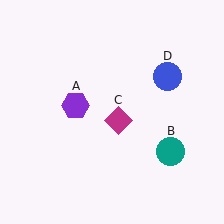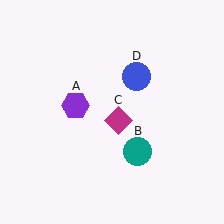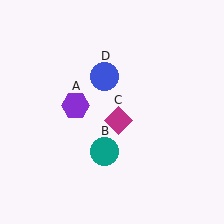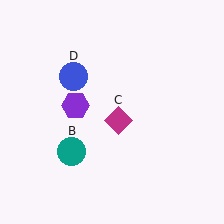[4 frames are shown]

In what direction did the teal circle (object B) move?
The teal circle (object B) moved left.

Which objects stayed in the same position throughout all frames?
Purple hexagon (object A) and magenta diamond (object C) remained stationary.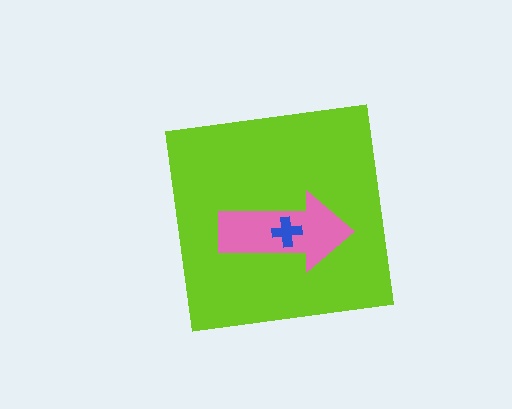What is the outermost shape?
The lime square.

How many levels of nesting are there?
3.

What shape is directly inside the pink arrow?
The blue cross.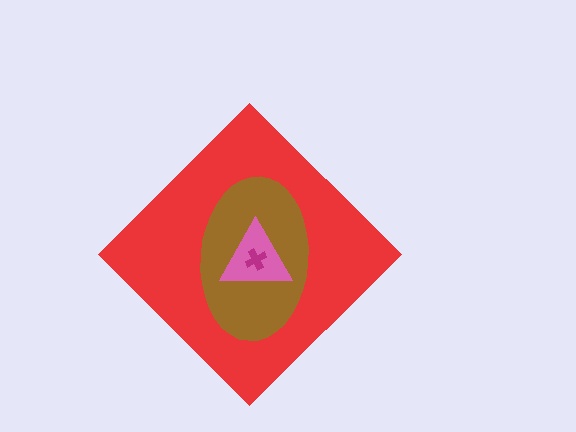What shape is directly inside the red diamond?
The brown ellipse.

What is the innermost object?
The magenta cross.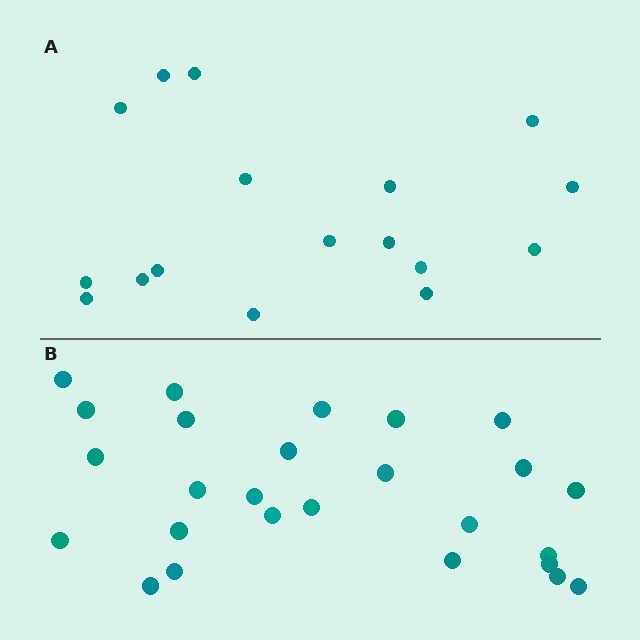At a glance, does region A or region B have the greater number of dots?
Region B (the bottom region) has more dots.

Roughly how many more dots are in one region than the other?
Region B has roughly 8 or so more dots than region A.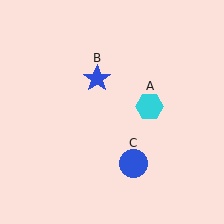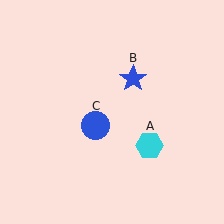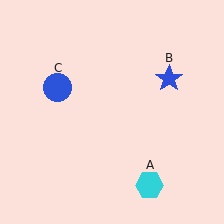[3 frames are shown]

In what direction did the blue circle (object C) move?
The blue circle (object C) moved up and to the left.